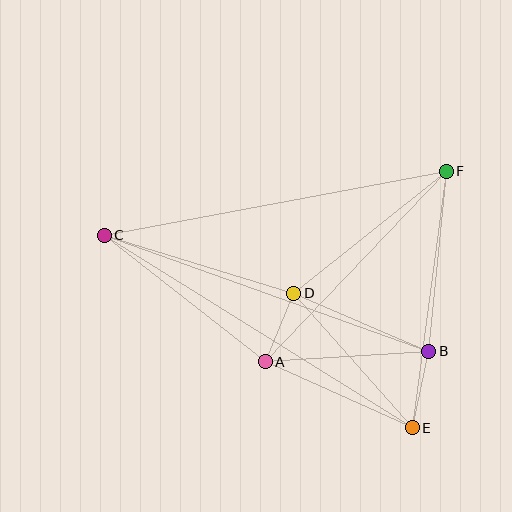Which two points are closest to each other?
Points A and D are closest to each other.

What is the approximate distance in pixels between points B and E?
The distance between B and E is approximately 78 pixels.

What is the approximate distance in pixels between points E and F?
The distance between E and F is approximately 258 pixels.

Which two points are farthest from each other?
Points C and E are farthest from each other.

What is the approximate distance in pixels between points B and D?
The distance between B and D is approximately 147 pixels.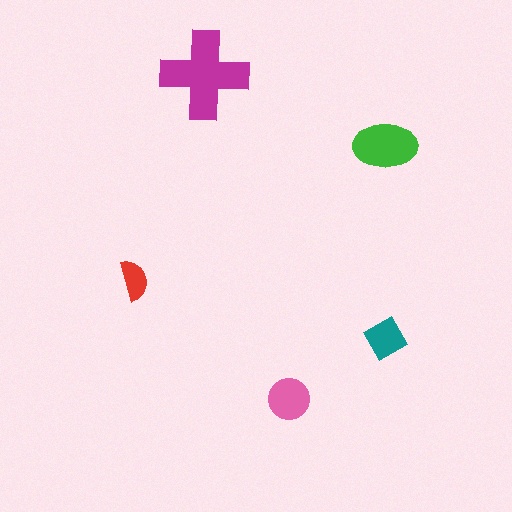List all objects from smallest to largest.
The red semicircle, the teal diamond, the pink circle, the green ellipse, the magenta cross.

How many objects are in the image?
There are 5 objects in the image.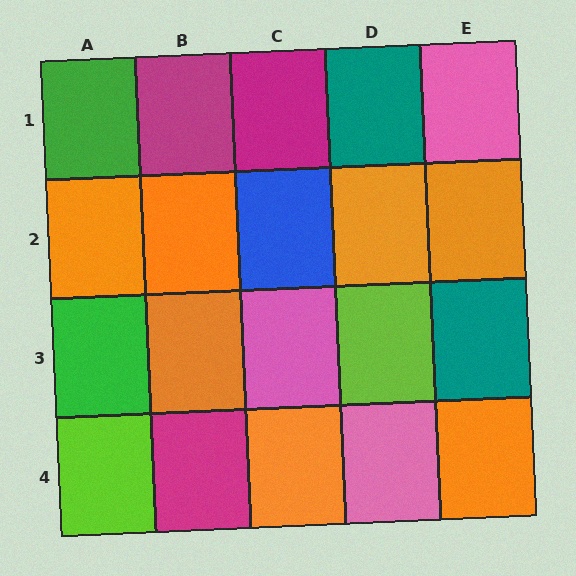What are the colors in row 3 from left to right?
Green, orange, pink, lime, teal.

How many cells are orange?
7 cells are orange.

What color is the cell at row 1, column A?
Green.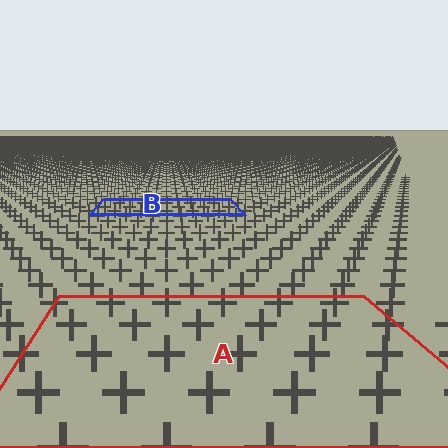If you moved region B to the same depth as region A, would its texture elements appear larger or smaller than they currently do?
They would appear larger. At a closer depth, the same texture elements are projected at a bigger on-screen size.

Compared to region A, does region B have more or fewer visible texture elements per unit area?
Region B has more texture elements per unit area — they are packed more densely because it is farther away.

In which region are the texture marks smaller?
The texture marks are smaller in region B, because it is farther away.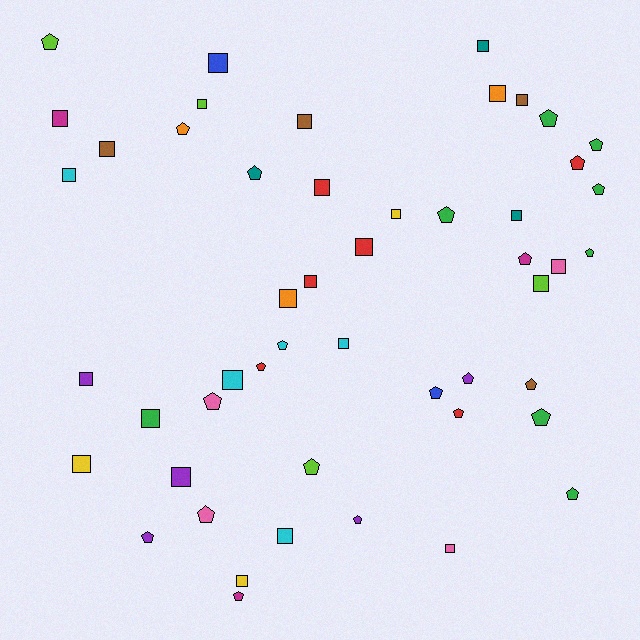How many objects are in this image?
There are 50 objects.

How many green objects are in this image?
There are 8 green objects.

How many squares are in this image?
There are 26 squares.